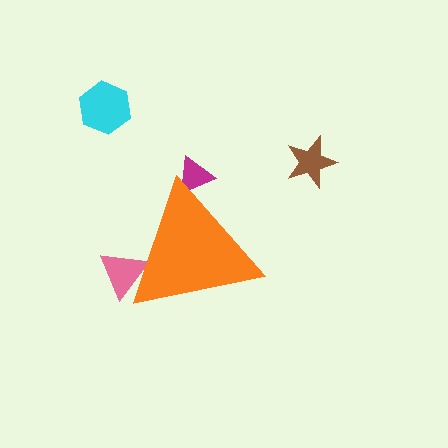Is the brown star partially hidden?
No, the brown star is fully visible.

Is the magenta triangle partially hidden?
Yes, the magenta triangle is partially hidden behind the orange triangle.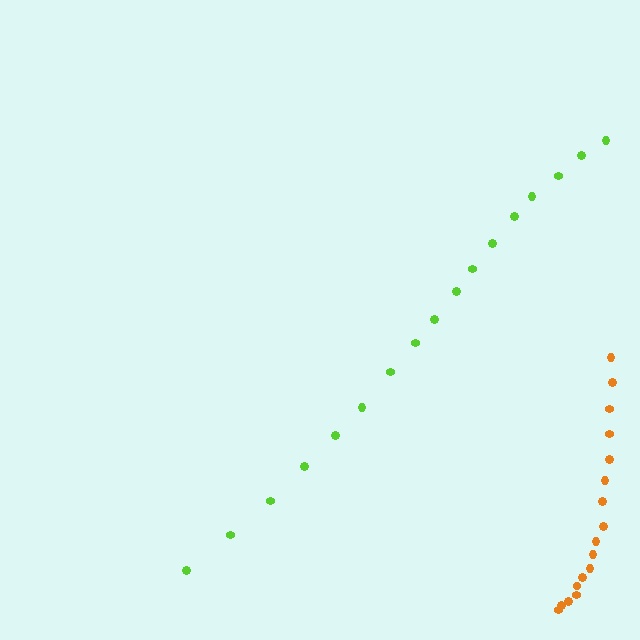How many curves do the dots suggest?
There are 2 distinct paths.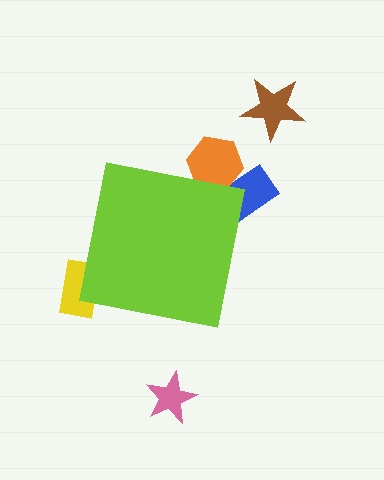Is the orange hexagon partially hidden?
Yes, the orange hexagon is partially hidden behind the lime square.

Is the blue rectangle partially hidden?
Yes, the blue rectangle is partially hidden behind the lime square.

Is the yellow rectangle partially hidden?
Yes, the yellow rectangle is partially hidden behind the lime square.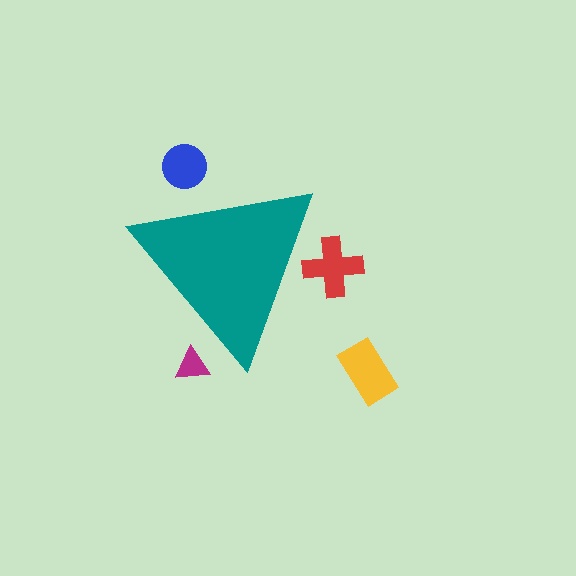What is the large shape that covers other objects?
A teal triangle.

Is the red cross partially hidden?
Yes, the red cross is partially hidden behind the teal triangle.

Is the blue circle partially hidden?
Yes, the blue circle is partially hidden behind the teal triangle.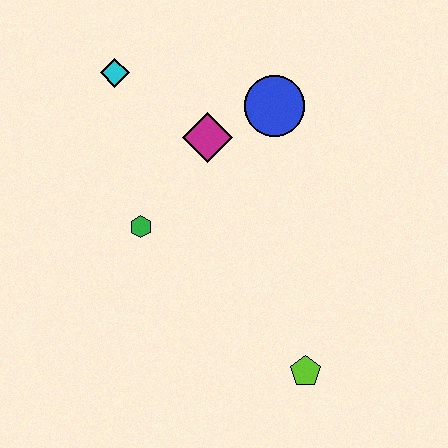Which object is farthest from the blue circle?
The lime pentagon is farthest from the blue circle.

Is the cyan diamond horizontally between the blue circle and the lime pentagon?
No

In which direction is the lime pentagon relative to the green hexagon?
The lime pentagon is to the right of the green hexagon.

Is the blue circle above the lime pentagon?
Yes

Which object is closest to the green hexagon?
The magenta diamond is closest to the green hexagon.